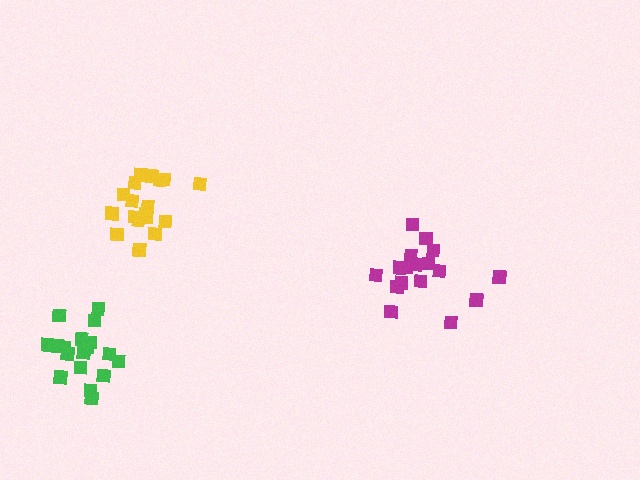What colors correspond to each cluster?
The clusters are colored: yellow, magenta, green.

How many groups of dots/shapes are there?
There are 3 groups.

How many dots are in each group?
Group 1: 18 dots, Group 2: 17 dots, Group 3: 19 dots (54 total).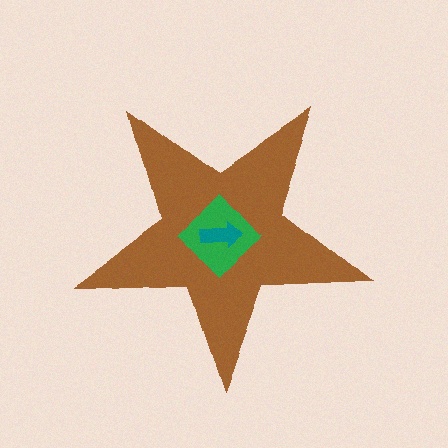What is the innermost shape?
The teal arrow.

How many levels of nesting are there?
3.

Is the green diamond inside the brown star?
Yes.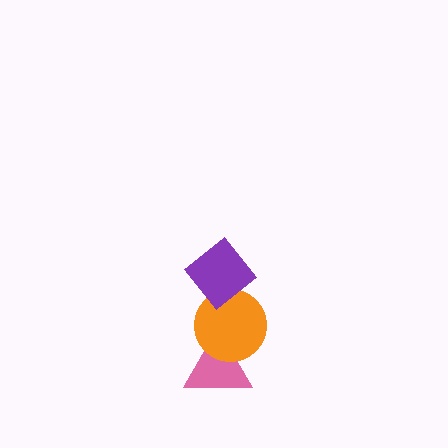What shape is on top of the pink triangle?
The orange circle is on top of the pink triangle.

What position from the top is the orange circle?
The orange circle is 2nd from the top.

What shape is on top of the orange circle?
The purple diamond is on top of the orange circle.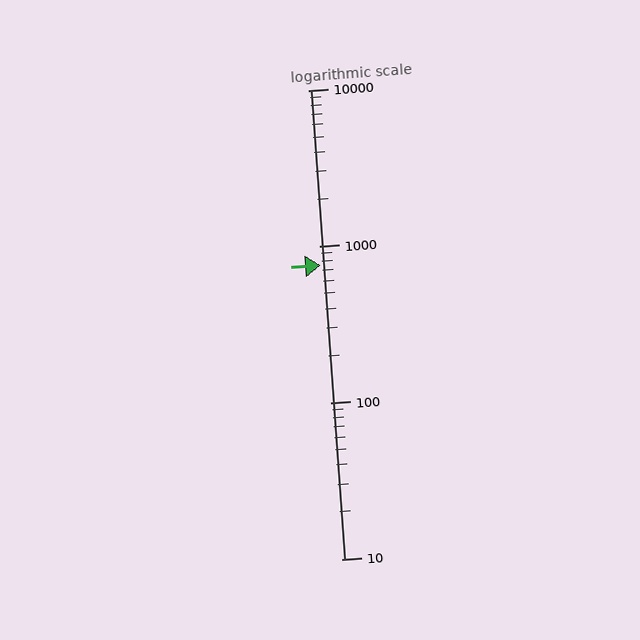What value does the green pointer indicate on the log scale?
The pointer indicates approximately 760.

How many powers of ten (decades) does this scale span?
The scale spans 3 decades, from 10 to 10000.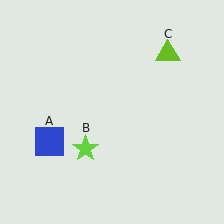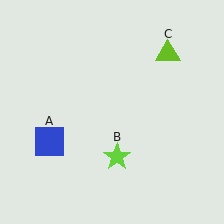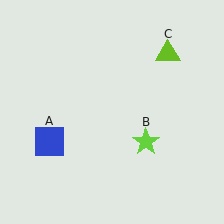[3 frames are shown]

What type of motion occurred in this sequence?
The lime star (object B) rotated counterclockwise around the center of the scene.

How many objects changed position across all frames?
1 object changed position: lime star (object B).